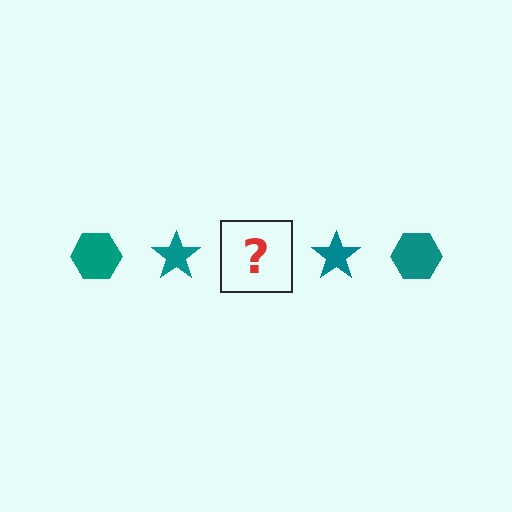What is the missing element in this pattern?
The missing element is a teal hexagon.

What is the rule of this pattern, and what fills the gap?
The rule is that the pattern cycles through hexagon, star shapes in teal. The gap should be filled with a teal hexagon.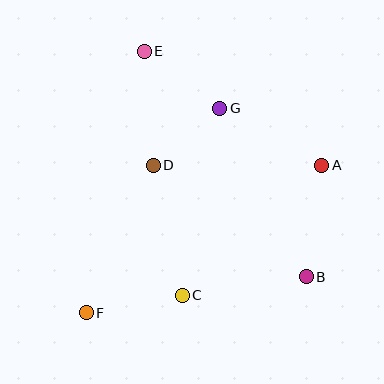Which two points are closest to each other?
Points D and G are closest to each other.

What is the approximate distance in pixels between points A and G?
The distance between A and G is approximately 117 pixels.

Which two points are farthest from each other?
Points A and F are farthest from each other.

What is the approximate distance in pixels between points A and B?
The distance between A and B is approximately 113 pixels.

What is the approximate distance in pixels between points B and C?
The distance between B and C is approximately 125 pixels.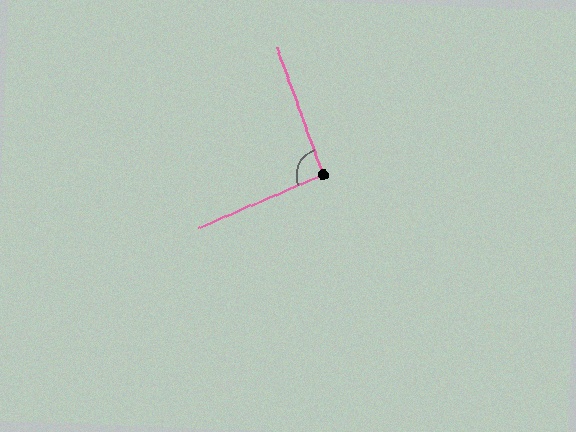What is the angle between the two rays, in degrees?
Approximately 93 degrees.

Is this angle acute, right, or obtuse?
It is approximately a right angle.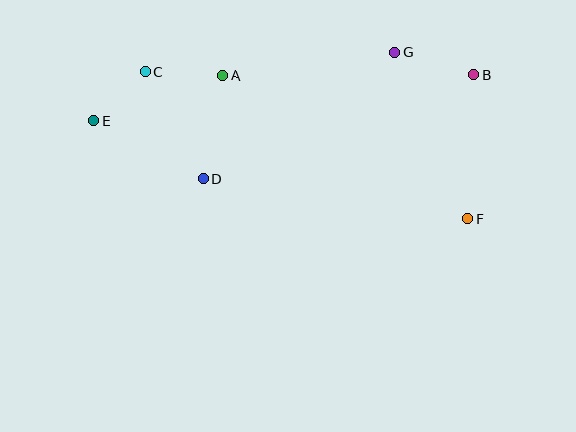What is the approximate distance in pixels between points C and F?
The distance between C and F is approximately 354 pixels.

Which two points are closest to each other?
Points C and E are closest to each other.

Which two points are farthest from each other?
Points E and F are farthest from each other.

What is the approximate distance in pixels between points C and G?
The distance between C and G is approximately 250 pixels.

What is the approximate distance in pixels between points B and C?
The distance between B and C is approximately 329 pixels.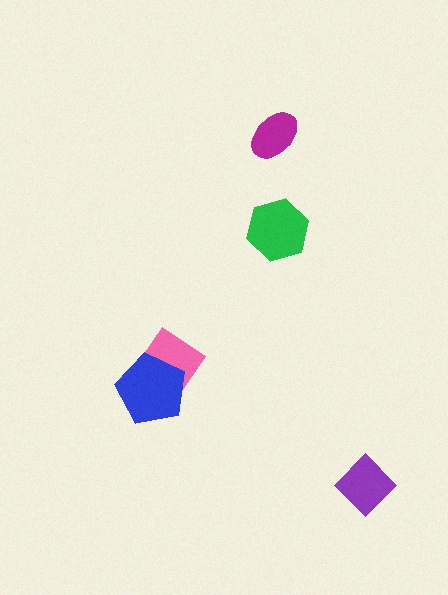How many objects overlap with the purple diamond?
0 objects overlap with the purple diamond.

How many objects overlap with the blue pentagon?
1 object overlaps with the blue pentagon.